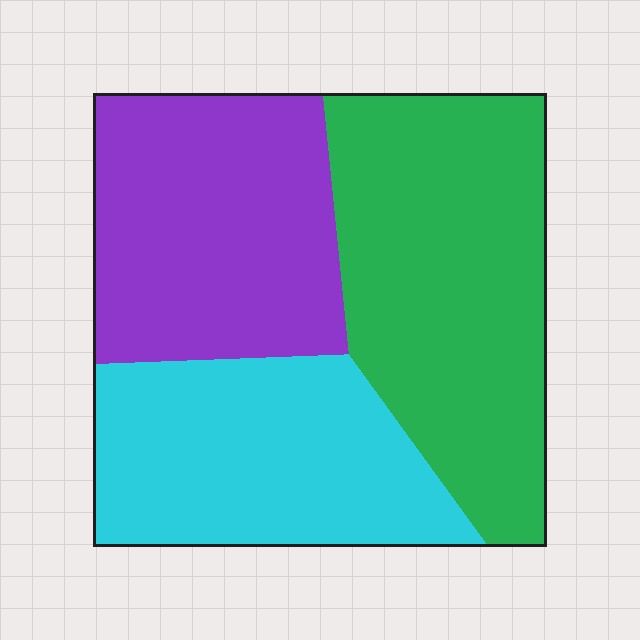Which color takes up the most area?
Green, at roughly 40%.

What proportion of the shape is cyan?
Cyan covers 30% of the shape.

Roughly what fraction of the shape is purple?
Purple takes up about one third (1/3) of the shape.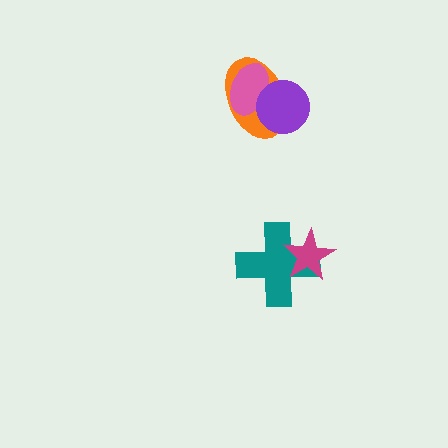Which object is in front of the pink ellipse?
The purple circle is in front of the pink ellipse.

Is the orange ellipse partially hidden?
Yes, it is partially covered by another shape.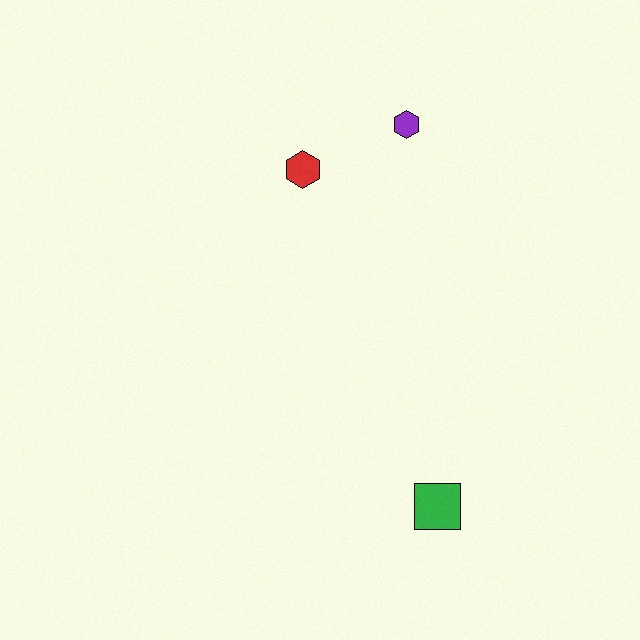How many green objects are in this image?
There is 1 green object.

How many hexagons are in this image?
There are 2 hexagons.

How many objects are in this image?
There are 3 objects.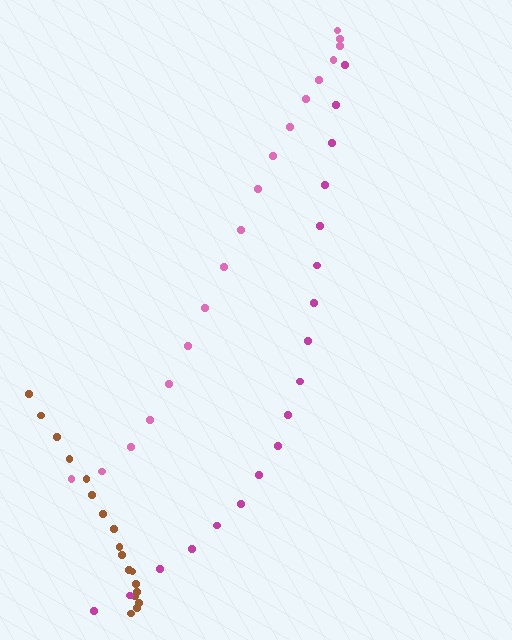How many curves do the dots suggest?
There are 3 distinct paths.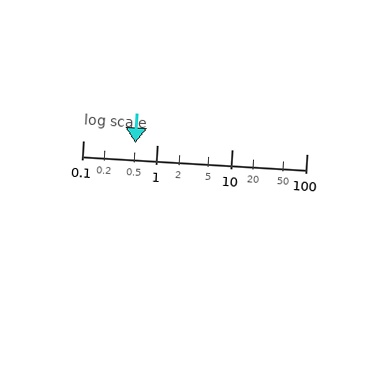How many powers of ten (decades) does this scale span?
The scale spans 3 decades, from 0.1 to 100.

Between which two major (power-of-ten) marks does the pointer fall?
The pointer is between 0.1 and 1.